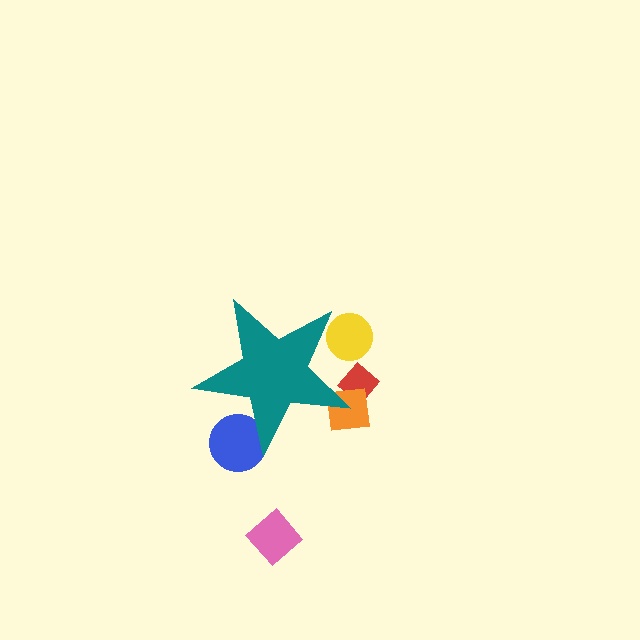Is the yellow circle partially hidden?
Yes, the yellow circle is partially hidden behind the teal star.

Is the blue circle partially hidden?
Yes, the blue circle is partially hidden behind the teal star.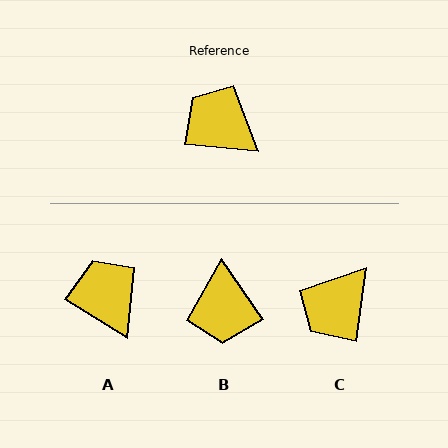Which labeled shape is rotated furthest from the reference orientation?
B, about 130 degrees away.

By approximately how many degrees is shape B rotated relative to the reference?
Approximately 130 degrees counter-clockwise.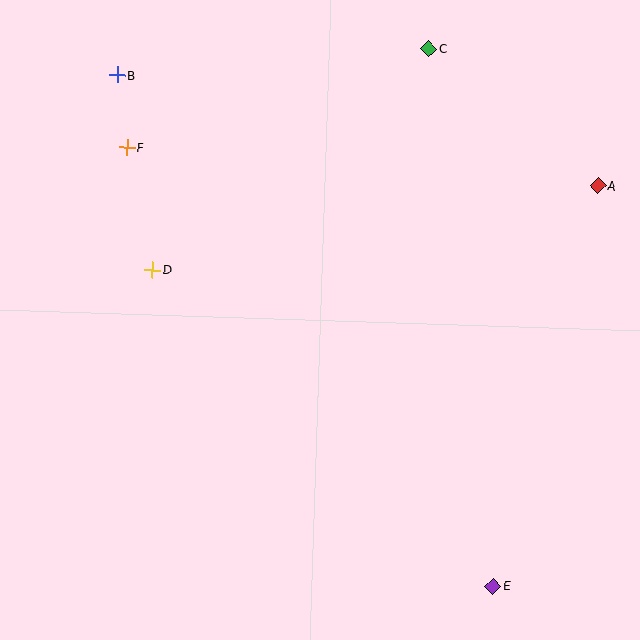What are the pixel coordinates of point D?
Point D is at (152, 270).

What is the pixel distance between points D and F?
The distance between D and F is 125 pixels.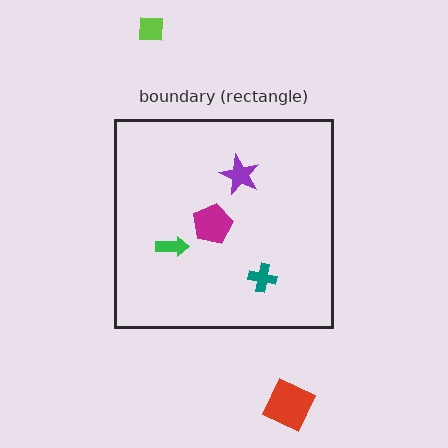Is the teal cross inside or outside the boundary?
Inside.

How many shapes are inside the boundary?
4 inside, 2 outside.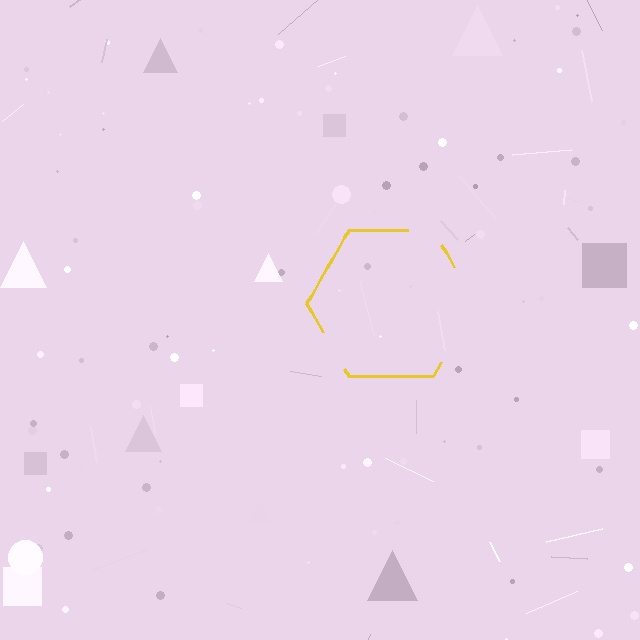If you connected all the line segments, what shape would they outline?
They would outline a hexagon.